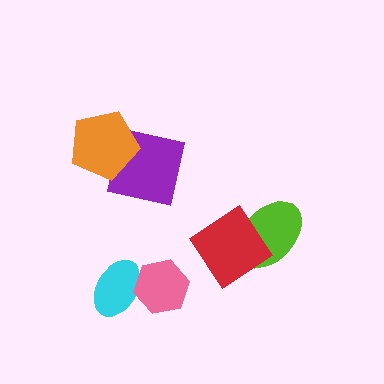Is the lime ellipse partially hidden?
Yes, it is partially covered by another shape.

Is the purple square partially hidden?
Yes, it is partially covered by another shape.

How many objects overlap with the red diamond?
1 object overlaps with the red diamond.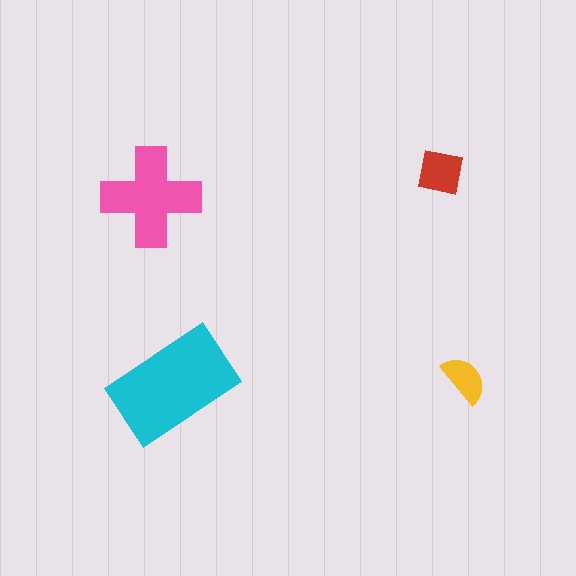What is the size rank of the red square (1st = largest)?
3rd.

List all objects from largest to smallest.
The cyan rectangle, the pink cross, the red square, the yellow semicircle.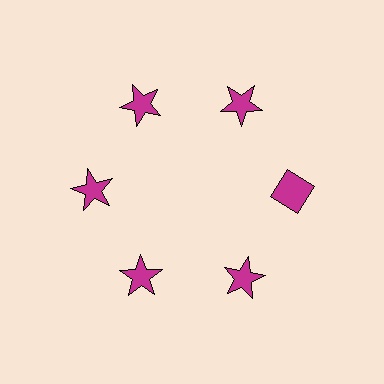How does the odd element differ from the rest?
It has a different shape: diamond instead of star.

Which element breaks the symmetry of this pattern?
The magenta diamond at roughly the 3 o'clock position breaks the symmetry. All other shapes are magenta stars.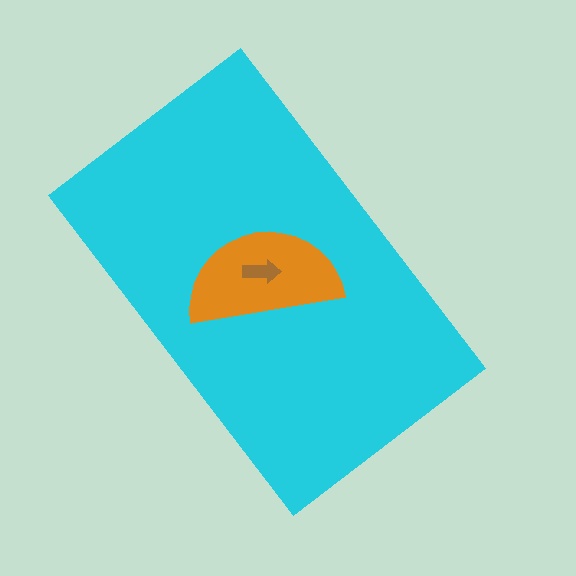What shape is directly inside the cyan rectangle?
The orange semicircle.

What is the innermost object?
The brown arrow.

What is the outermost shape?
The cyan rectangle.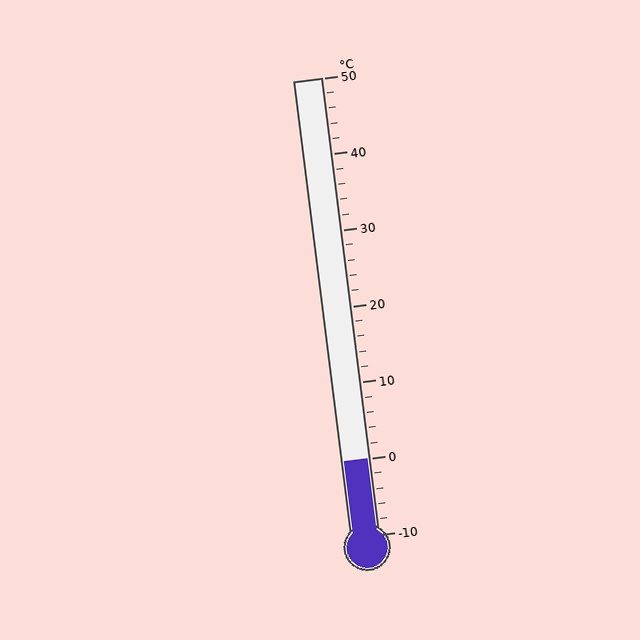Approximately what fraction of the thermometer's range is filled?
The thermometer is filled to approximately 15% of its range.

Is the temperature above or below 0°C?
The temperature is at 0°C.